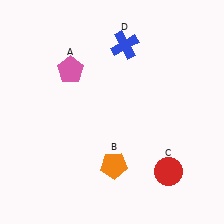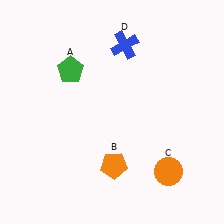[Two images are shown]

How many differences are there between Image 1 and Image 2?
There are 2 differences between the two images.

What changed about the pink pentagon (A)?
In Image 1, A is pink. In Image 2, it changed to green.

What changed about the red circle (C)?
In Image 1, C is red. In Image 2, it changed to orange.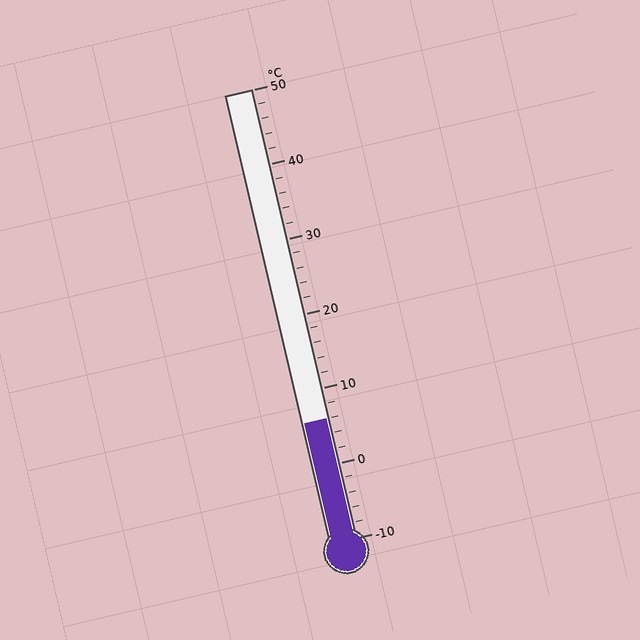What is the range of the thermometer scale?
The thermometer scale ranges from -10°C to 50°C.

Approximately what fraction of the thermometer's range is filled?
The thermometer is filled to approximately 25% of its range.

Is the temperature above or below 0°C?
The temperature is above 0°C.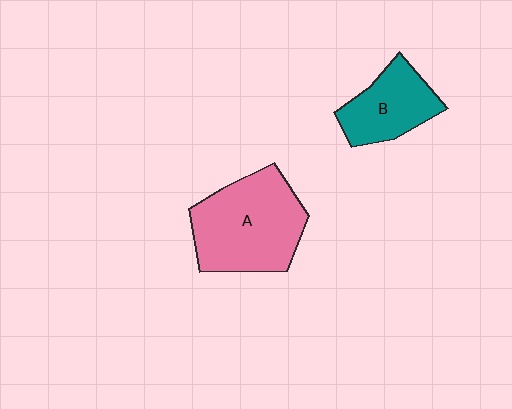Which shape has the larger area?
Shape A (pink).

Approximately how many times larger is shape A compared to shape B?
Approximately 1.7 times.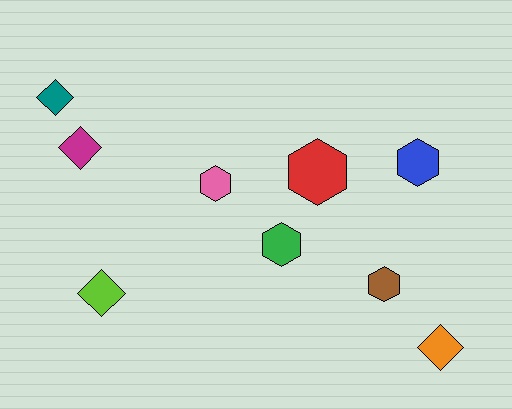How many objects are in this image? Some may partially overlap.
There are 9 objects.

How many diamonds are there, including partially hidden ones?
There are 4 diamonds.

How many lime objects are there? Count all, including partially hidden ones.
There is 1 lime object.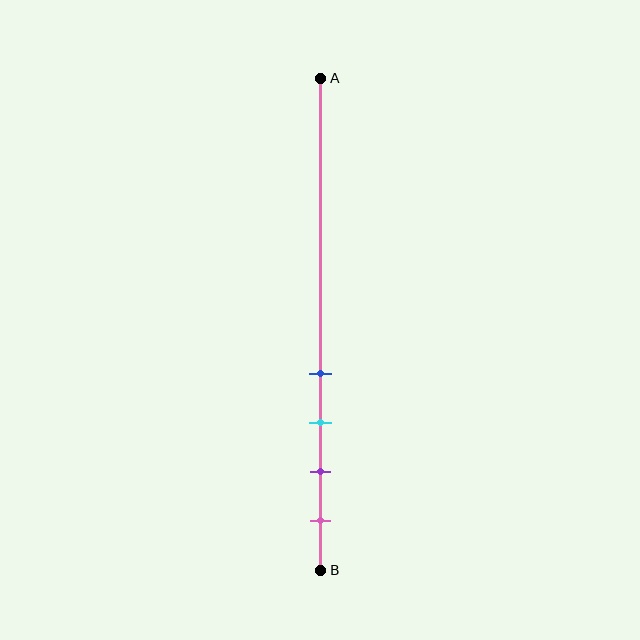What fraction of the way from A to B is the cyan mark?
The cyan mark is approximately 70% (0.7) of the way from A to B.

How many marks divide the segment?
There are 4 marks dividing the segment.